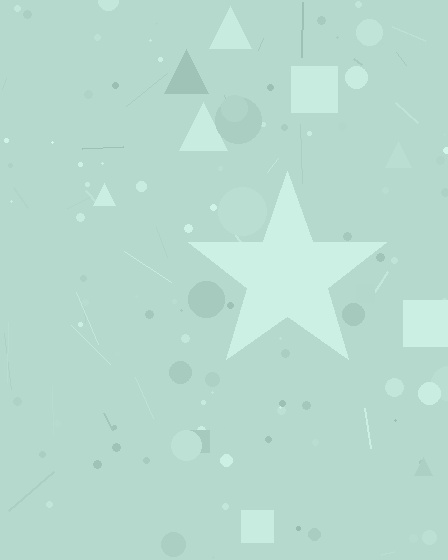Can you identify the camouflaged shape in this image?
The camouflaged shape is a star.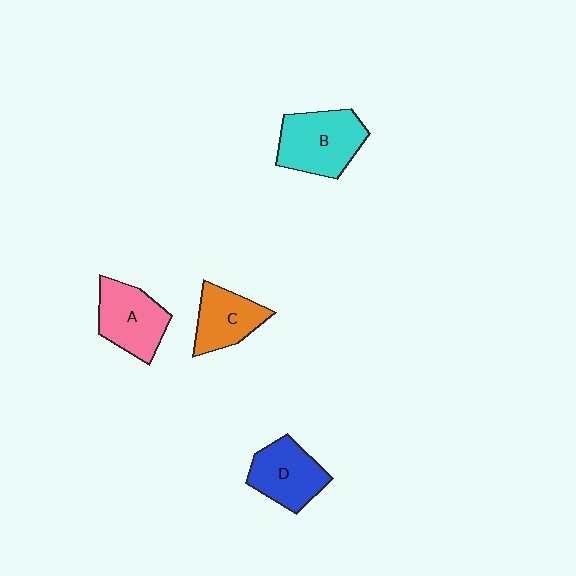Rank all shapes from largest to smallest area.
From largest to smallest: B (cyan), A (pink), D (blue), C (orange).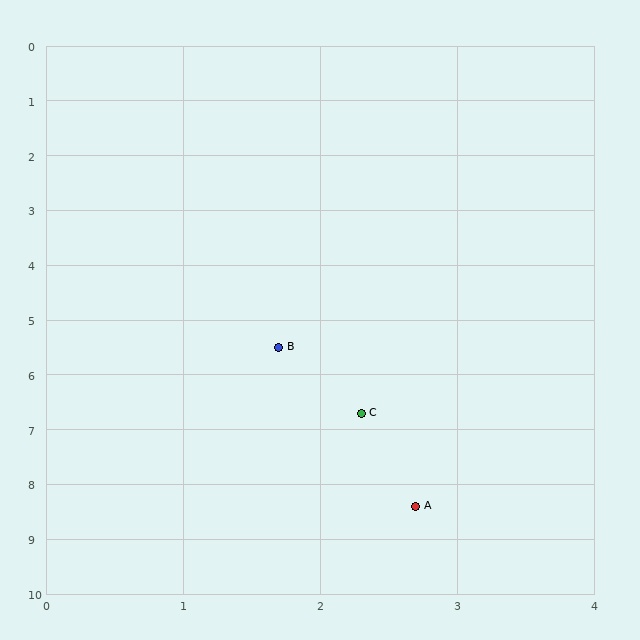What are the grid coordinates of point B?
Point B is at approximately (1.7, 5.5).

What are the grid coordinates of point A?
Point A is at approximately (2.7, 8.4).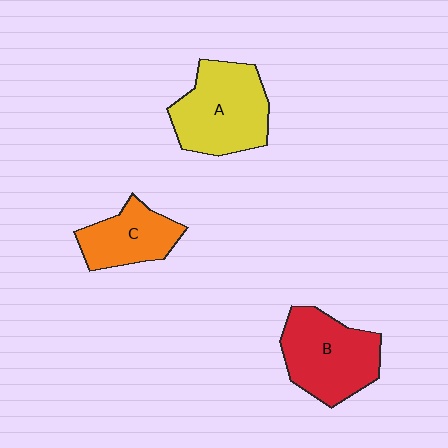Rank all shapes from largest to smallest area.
From largest to smallest: A (yellow), B (red), C (orange).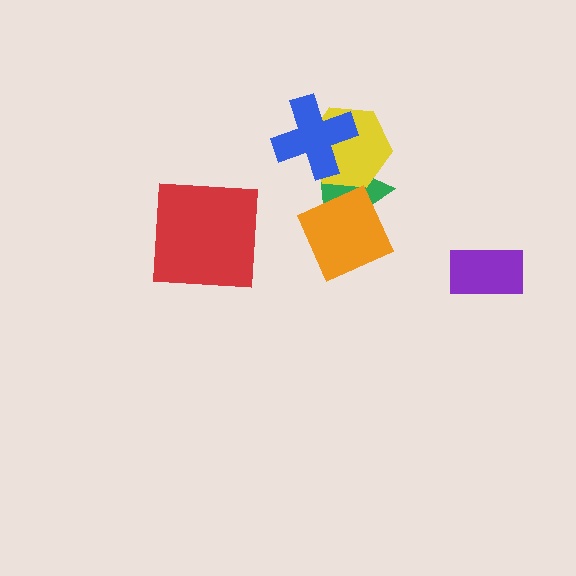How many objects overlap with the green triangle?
3 objects overlap with the green triangle.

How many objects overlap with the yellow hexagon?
2 objects overlap with the yellow hexagon.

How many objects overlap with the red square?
0 objects overlap with the red square.